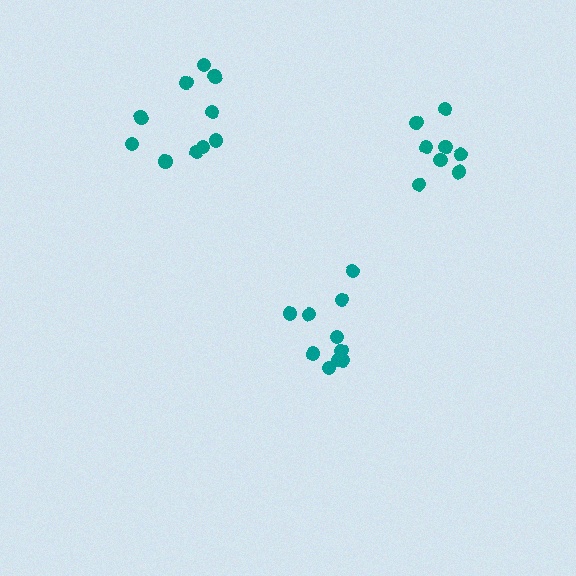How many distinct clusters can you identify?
There are 3 distinct clusters.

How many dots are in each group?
Group 1: 10 dots, Group 2: 10 dots, Group 3: 8 dots (28 total).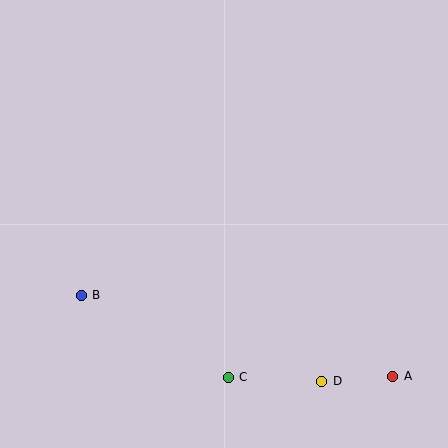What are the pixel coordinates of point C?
Point C is at (228, 377).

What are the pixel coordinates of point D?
Point D is at (322, 381).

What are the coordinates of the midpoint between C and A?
The midpoint between C and A is at (311, 377).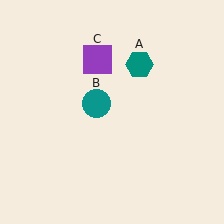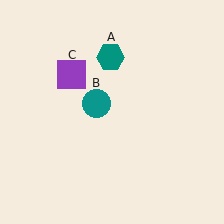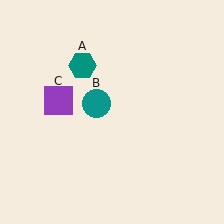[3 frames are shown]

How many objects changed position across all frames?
2 objects changed position: teal hexagon (object A), purple square (object C).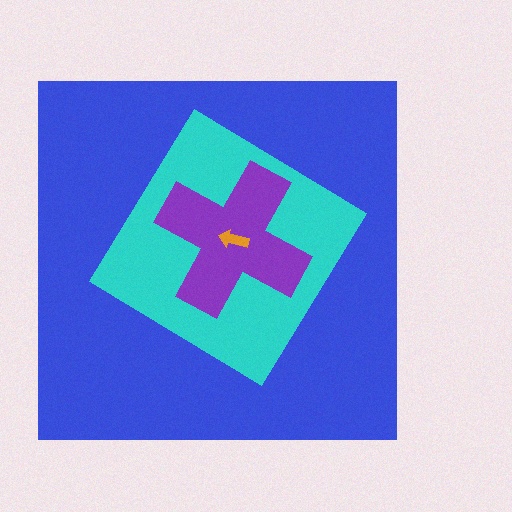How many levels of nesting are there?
4.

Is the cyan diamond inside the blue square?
Yes.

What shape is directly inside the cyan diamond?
The purple cross.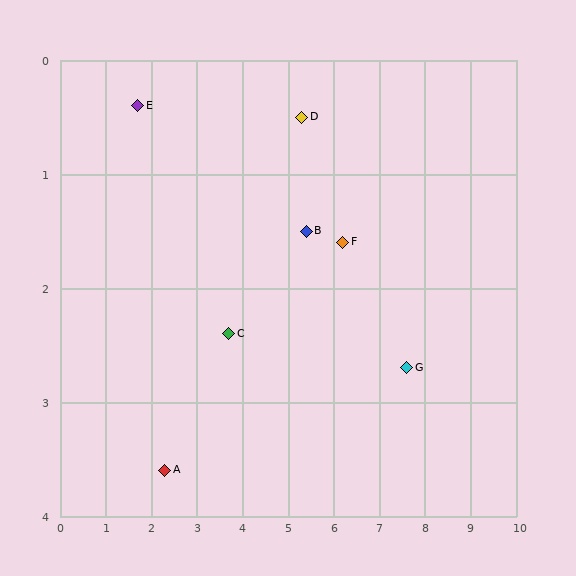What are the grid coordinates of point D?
Point D is at approximately (5.3, 0.5).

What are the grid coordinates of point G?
Point G is at approximately (7.6, 2.7).